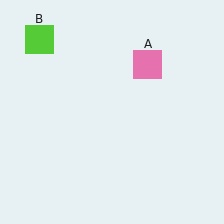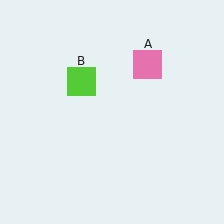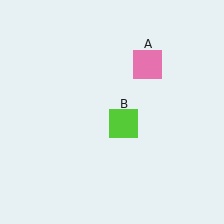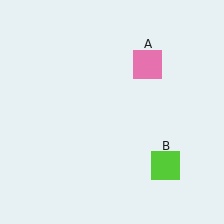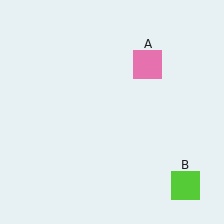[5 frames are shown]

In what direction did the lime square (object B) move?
The lime square (object B) moved down and to the right.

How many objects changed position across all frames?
1 object changed position: lime square (object B).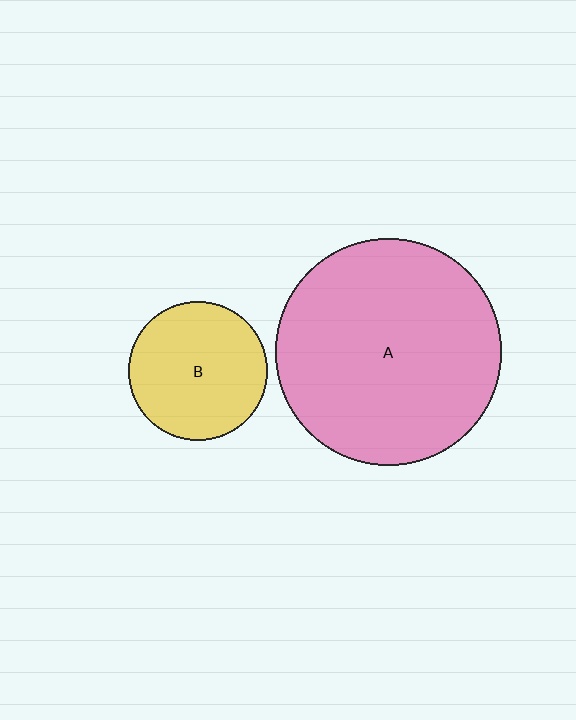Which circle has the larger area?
Circle A (pink).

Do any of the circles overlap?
No, none of the circles overlap.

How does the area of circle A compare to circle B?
Approximately 2.7 times.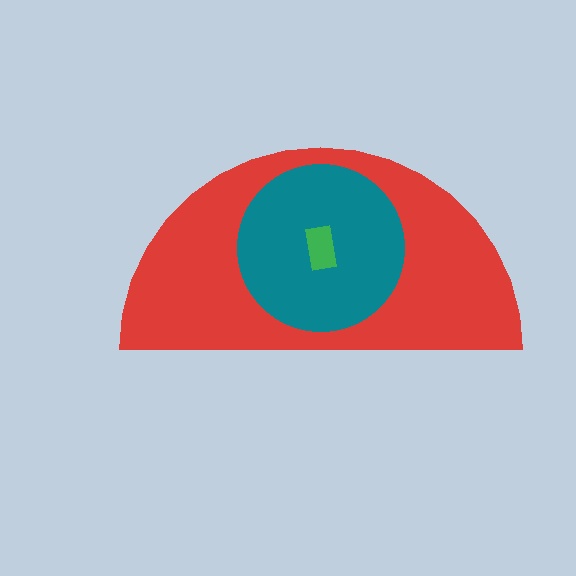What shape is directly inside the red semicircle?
The teal circle.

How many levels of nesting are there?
3.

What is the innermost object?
The green rectangle.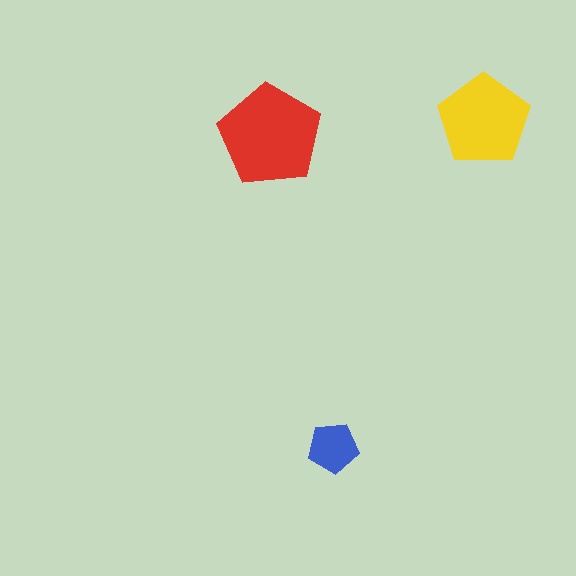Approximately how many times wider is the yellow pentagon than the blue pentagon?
About 2 times wider.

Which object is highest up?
The yellow pentagon is topmost.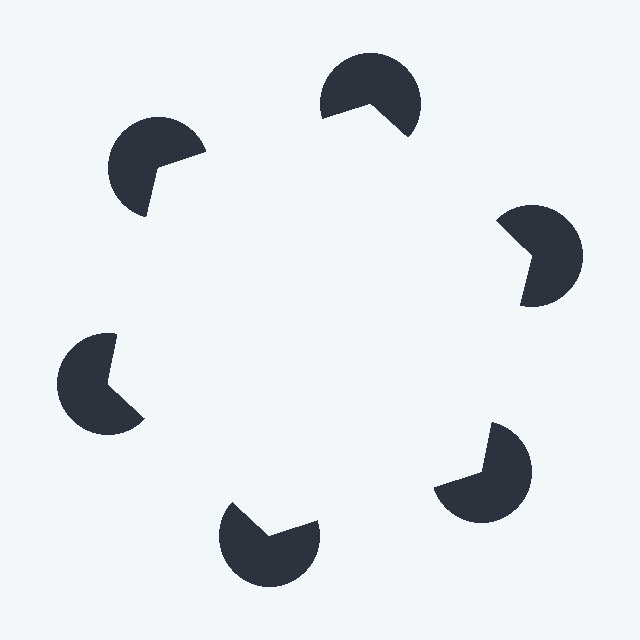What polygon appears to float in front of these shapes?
An illusory hexagon — its edges are inferred from the aligned wedge cuts in the pac-man discs, not physically drawn.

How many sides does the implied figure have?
6 sides.